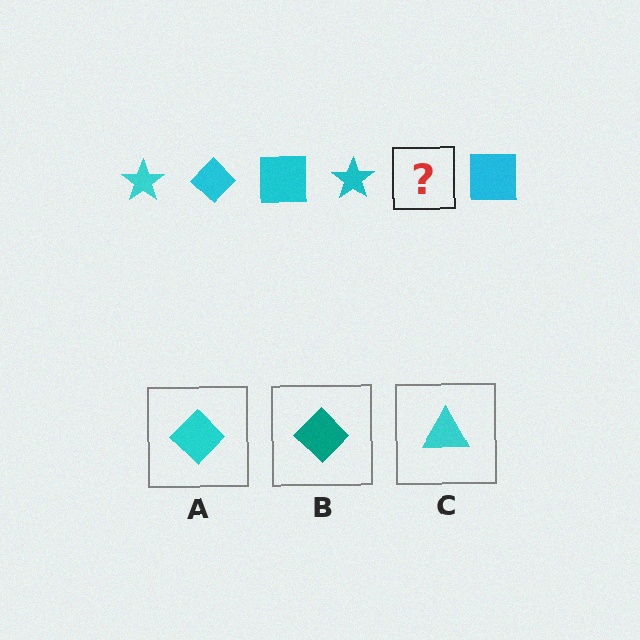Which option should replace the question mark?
Option A.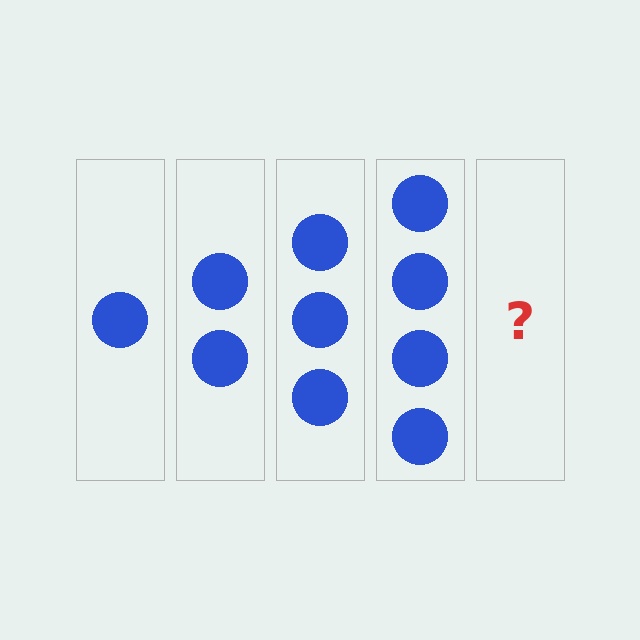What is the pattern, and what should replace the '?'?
The pattern is that each step adds one more circle. The '?' should be 5 circles.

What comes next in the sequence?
The next element should be 5 circles.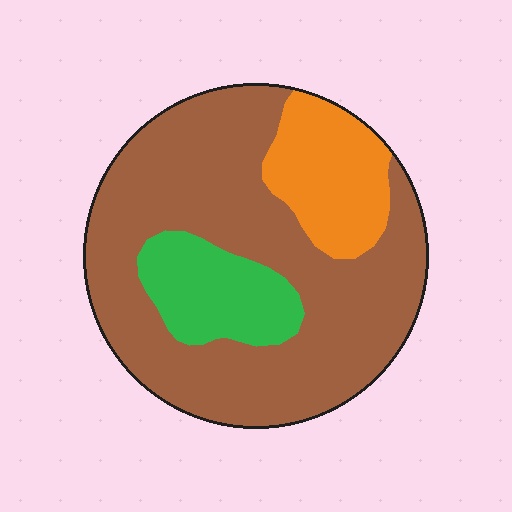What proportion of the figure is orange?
Orange covers 16% of the figure.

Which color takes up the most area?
Brown, at roughly 70%.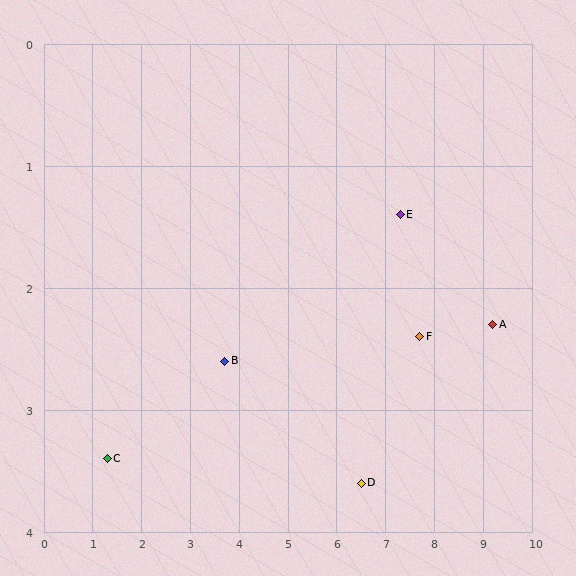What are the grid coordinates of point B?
Point B is at approximately (3.7, 2.6).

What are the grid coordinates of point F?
Point F is at approximately (7.7, 2.4).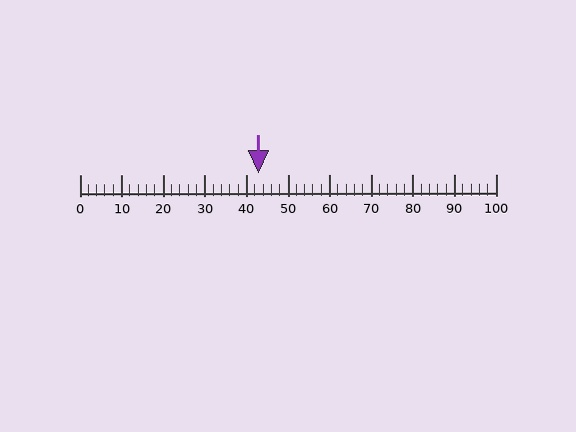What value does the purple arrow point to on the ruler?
The purple arrow points to approximately 43.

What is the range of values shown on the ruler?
The ruler shows values from 0 to 100.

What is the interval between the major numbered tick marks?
The major tick marks are spaced 10 units apart.